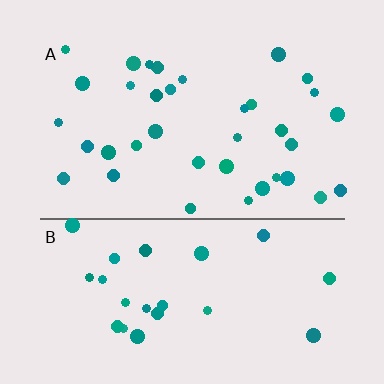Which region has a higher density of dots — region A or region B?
A (the top).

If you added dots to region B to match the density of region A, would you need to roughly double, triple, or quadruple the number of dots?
Approximately double.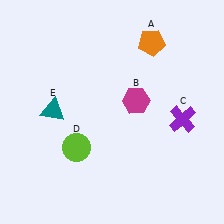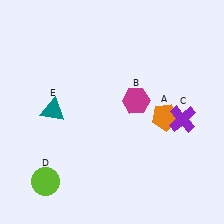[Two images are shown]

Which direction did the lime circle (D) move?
The lime circle (D) moved down.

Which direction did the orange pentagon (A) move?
The orange pentagon (A) moved down.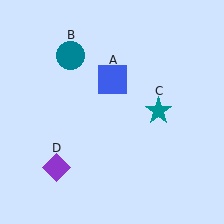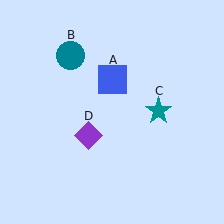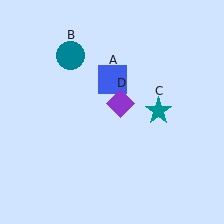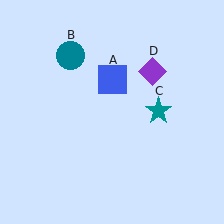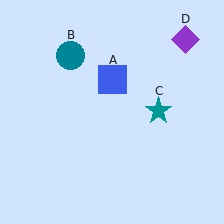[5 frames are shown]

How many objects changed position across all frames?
1 object changed position: purple diamond (object D).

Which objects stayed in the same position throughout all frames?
Blue square (object A) and teal circle (object B) and teal star (object C) remained stationary.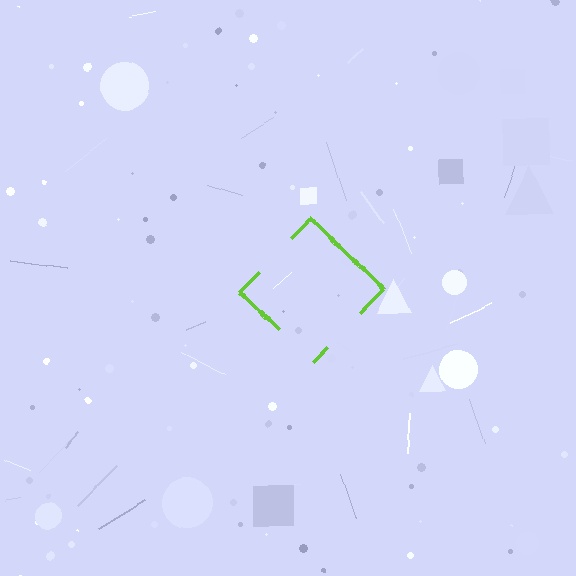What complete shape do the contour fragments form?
The contour fragments form a diamond.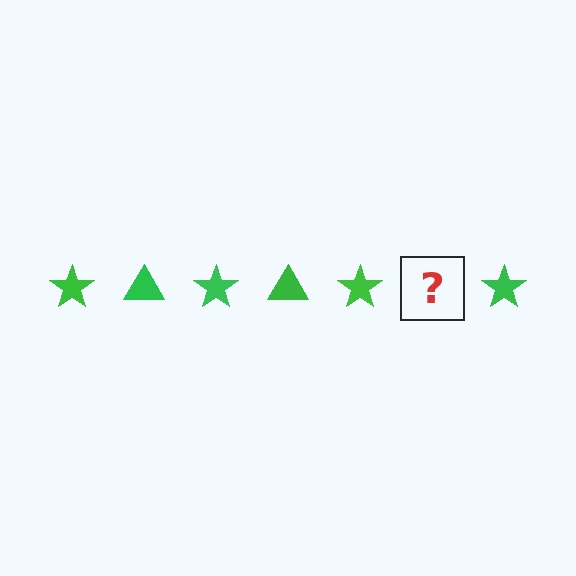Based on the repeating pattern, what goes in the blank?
The blank should be a green triangle.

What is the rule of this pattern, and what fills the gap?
The rule is that the pattern cycles through star, triangle shapes in green. The gap should be filled with a green triangle.